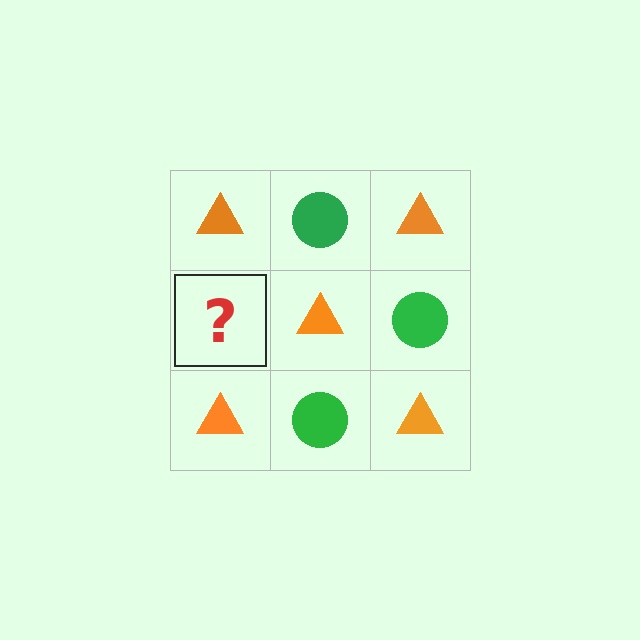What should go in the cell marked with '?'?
The missing cell should contain a green circle.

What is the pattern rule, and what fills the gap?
The rule is that it alternates orange triangle and green circle in a checkerboard pattern. The gap should be filled with a green circle.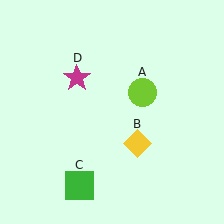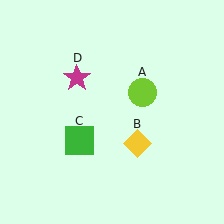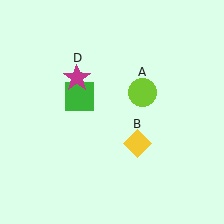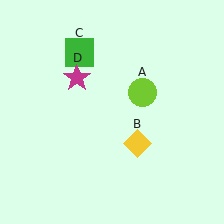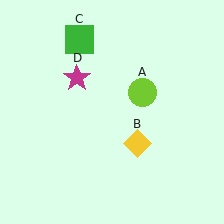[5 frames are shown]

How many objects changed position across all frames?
1 object changed position: green square (object C).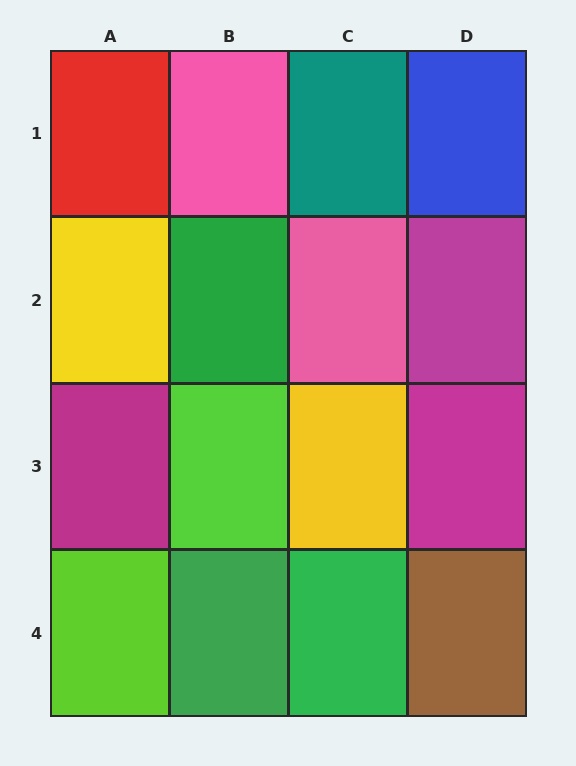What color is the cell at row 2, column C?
Pink.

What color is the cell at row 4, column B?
Green.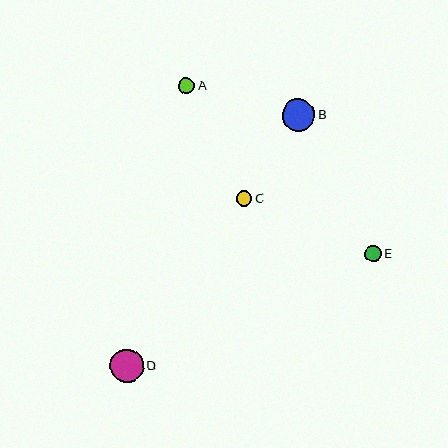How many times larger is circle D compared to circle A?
Circle D is approximately 2.1 times the size of circle A.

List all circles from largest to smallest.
From largest to smallest: D, B, E, A, C.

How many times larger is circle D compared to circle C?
Circle D is approximately 2.2 times the size of circle C.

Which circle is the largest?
Circle D is the largest with a size of approximately 33 pixels.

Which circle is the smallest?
Circle C is the smallest with a size of approximately 16 pixels.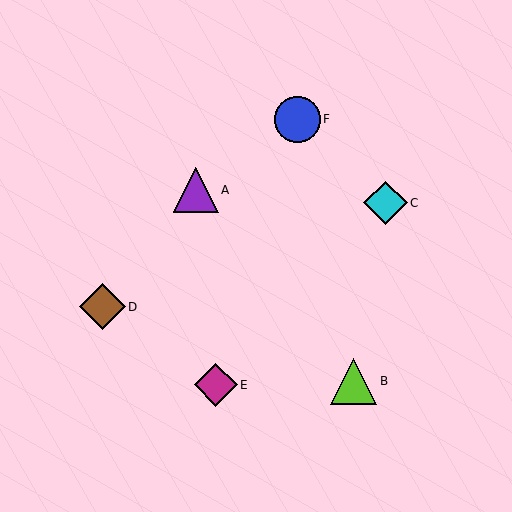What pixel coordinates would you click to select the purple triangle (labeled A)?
Click at (196, 190) to select the purple triangle A.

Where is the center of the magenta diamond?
The center of the magenta diamond is at (216, 385).